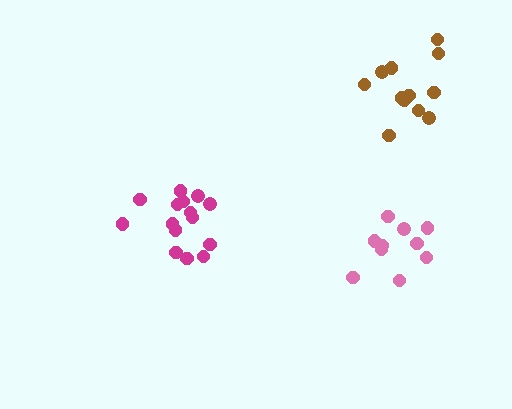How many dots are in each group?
Group 1: 15 dots, Group 2: 10 dots, Group 3: 13 dots (38 total).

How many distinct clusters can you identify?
There are 3 distinct clusters.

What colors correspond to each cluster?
The clusters are colored: magenta, pink, brown.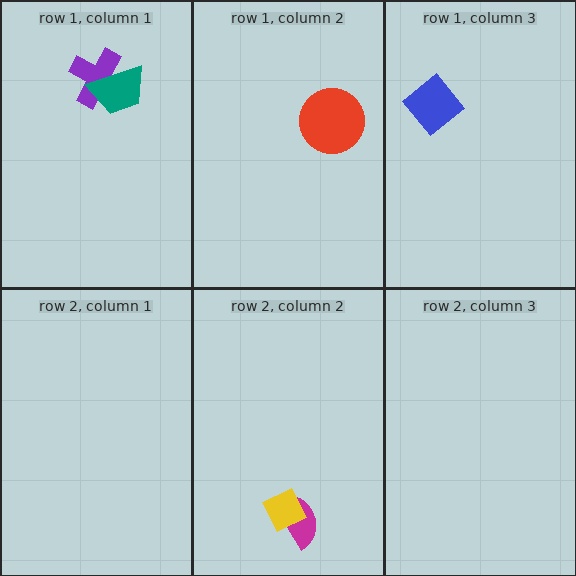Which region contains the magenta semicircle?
The row 2, column 2 region.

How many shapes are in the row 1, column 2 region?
1.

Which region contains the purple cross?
The row 1, column 1 region.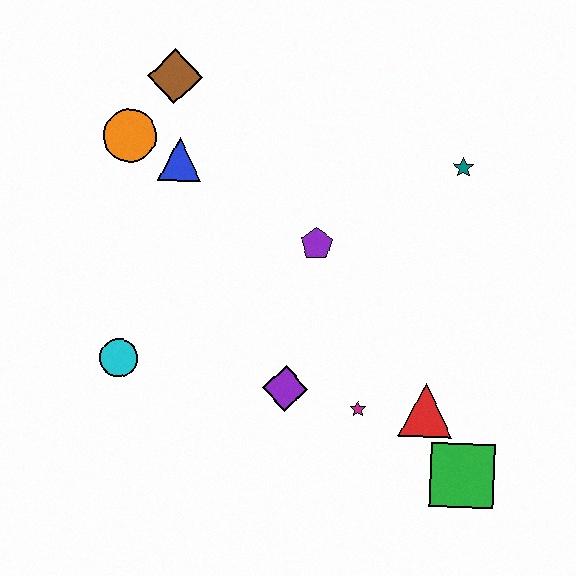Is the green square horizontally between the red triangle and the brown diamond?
No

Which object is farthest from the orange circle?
The green square is farthest from the orange circle.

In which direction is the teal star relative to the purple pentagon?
The teal star is to the right of the purple pentagon.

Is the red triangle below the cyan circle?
Yes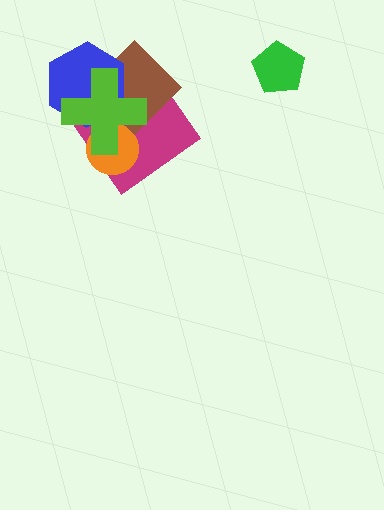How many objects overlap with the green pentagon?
0 objects overlap with the green pentagon.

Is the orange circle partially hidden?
Yes, it is partially covered by another shape.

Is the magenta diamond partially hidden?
Yes, it is partially covered by another shape.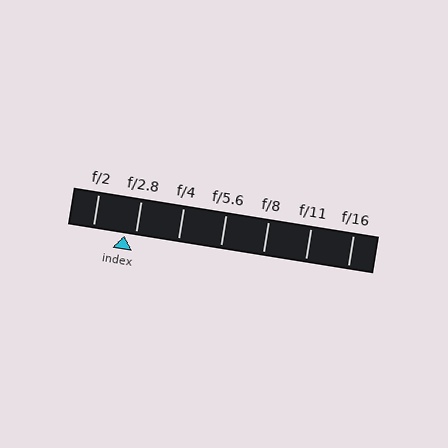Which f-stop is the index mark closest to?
The index mark is closest to f/2.8.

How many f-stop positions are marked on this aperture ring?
There are 7 f-stop positions marked.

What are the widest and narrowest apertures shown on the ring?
The widest aperture shown is f/2 and the narrowest is f/16.